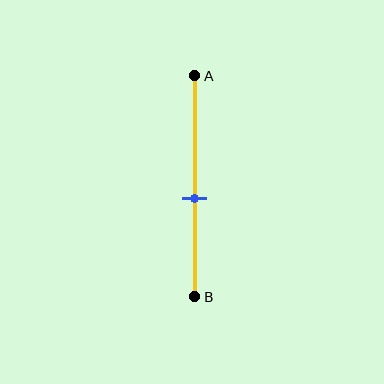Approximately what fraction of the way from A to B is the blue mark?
The blue mark is approximately 55% of the way from A to B.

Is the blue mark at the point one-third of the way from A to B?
No, the mark is at about 55% from A, not at the 33% one-third point.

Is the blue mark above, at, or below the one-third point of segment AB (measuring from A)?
The blue mark is below the one-third point of segment AB.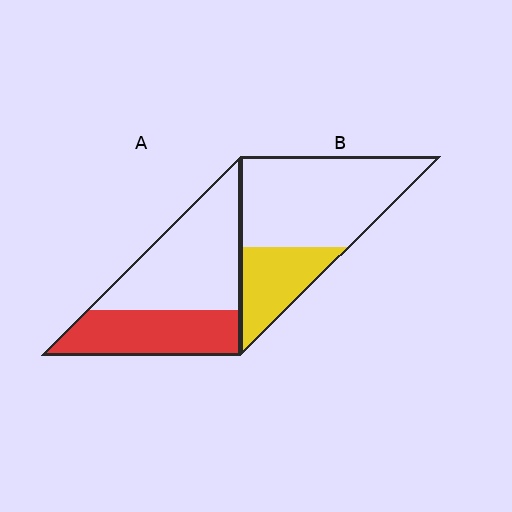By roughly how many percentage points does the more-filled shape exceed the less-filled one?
By roughly 10 percentage points (A over B).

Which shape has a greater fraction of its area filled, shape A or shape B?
Shape A.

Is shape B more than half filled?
No.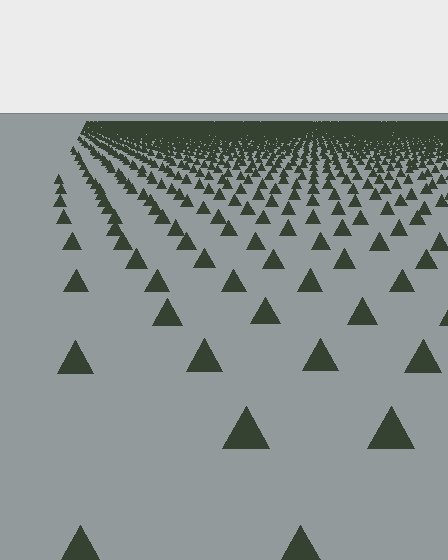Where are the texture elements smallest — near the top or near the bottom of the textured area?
Near the top.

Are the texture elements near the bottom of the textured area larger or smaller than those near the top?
Larger. Near the bottom, elements are closer to the viewer and appear at a bigger on-screen size.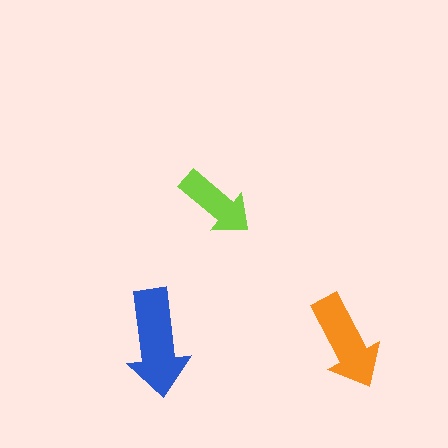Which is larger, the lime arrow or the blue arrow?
The blue one.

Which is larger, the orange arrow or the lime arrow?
The orange one.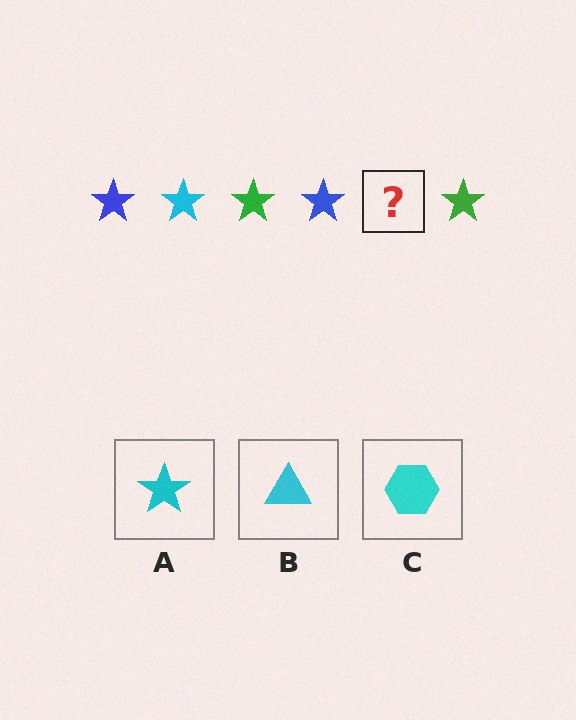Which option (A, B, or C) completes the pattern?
A.